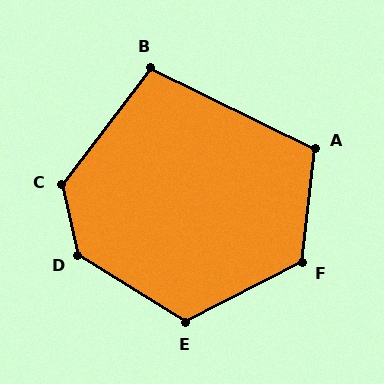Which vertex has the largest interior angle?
D, at approximately 135 degrees.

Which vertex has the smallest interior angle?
B, at approximately 101 degrees.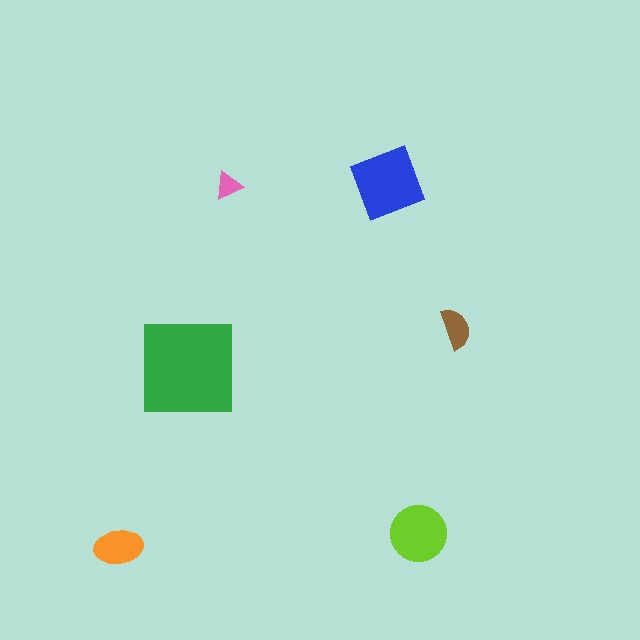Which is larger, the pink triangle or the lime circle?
The lime circle.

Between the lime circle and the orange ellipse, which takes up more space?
The lime circle.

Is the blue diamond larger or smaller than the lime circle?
Larger.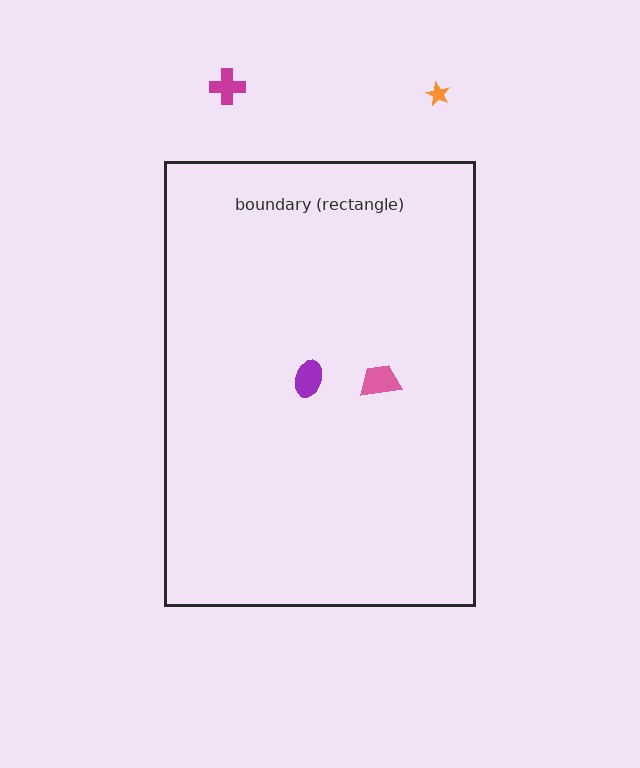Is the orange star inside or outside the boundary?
Outside.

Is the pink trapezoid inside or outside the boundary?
Inside.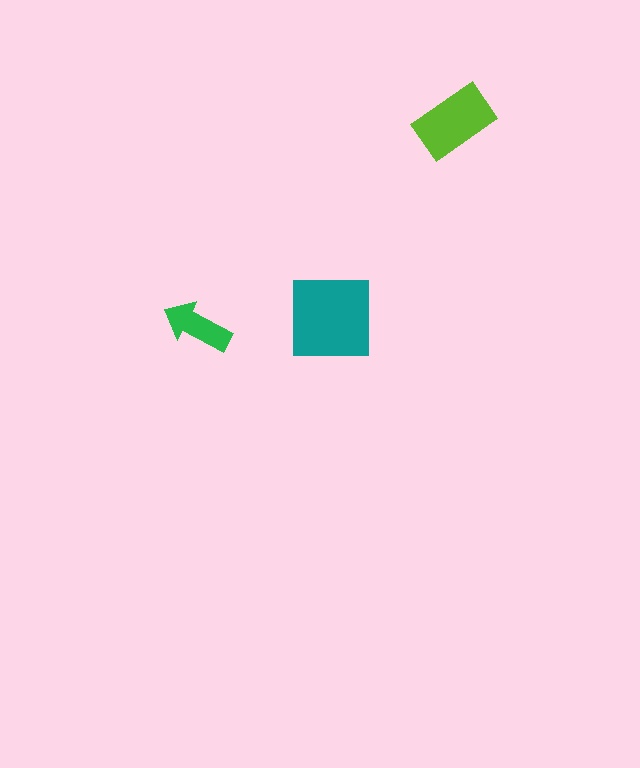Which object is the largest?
The teal square.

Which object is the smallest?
The green arrow.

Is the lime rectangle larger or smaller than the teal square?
Smaller.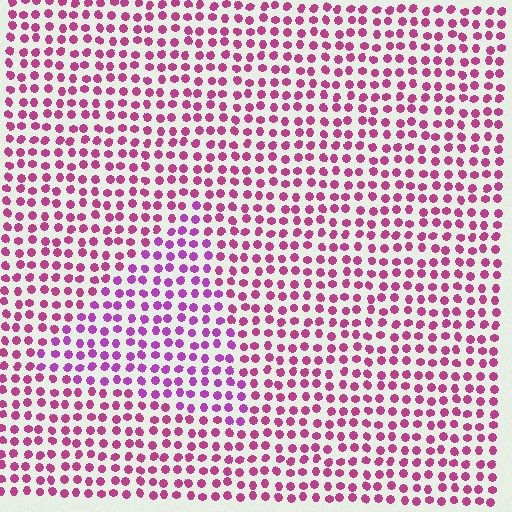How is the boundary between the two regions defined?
The boundary is defined purely by a slight shift in hue (about 27 degrees). Spacing, size, and orientation are identical on both sides.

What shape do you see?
I see a triangle.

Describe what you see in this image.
The image is filled with small magenta elements in a uniform arrangement. A triangle-shaped region is visible where the elements are tinted to a slightly different hue, forming a subtle color boundary.